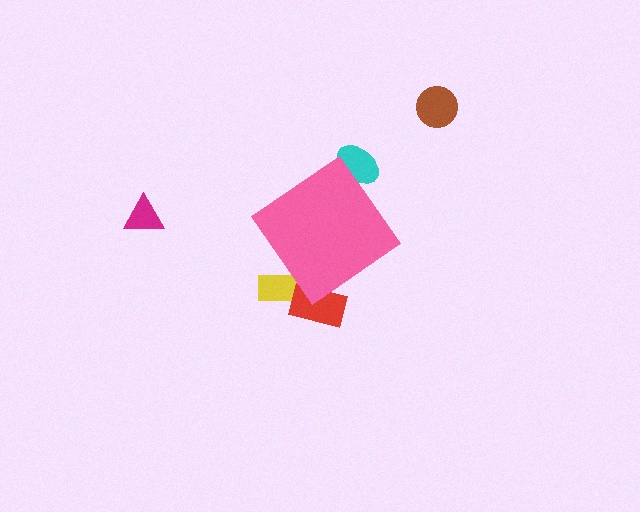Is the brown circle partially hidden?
No, the brown circle is fully visible.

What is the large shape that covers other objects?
A pink diamond.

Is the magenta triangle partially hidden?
No, the magenta triangle is fully visible.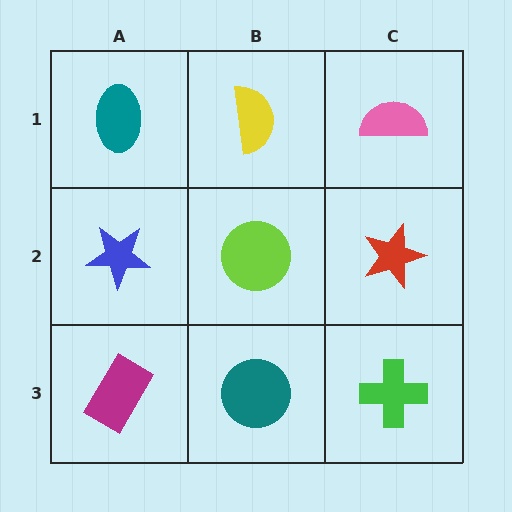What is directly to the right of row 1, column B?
A pink semicircle.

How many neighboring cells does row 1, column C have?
2.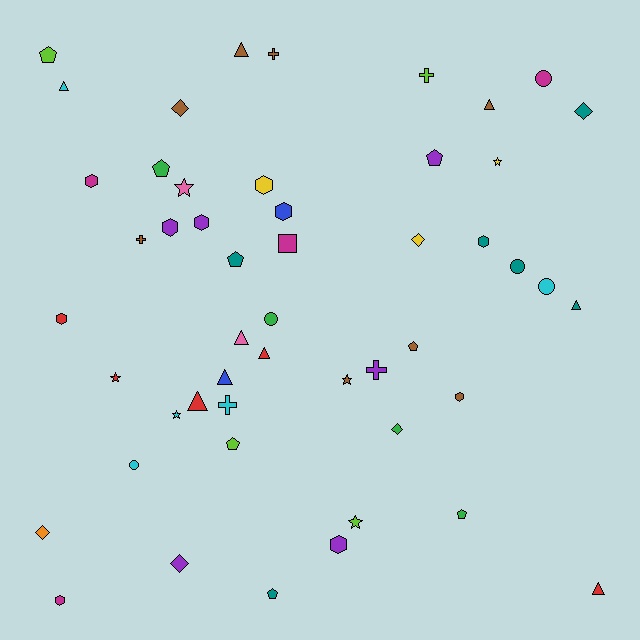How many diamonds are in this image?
There are 6 diamonds.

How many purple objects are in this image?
There are 6 purple objects.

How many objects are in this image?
There are 50 objects.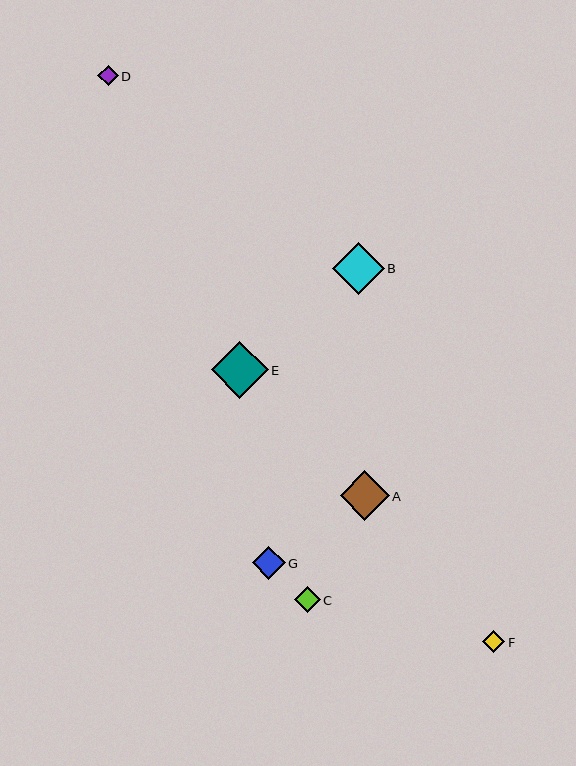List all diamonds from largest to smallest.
From largest to smallest: E, B, A, G, C, F, D.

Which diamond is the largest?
Diamond E is the largest with a size of approximately 57 pixels.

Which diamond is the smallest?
Diamond D is the smallest with a size of approximately 20 pixels.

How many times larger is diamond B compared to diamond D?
Diamond B is approximately 2.6 times the size of diamond D.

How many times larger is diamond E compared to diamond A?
Diamond E is approximately 1.2 times the size of diamond A.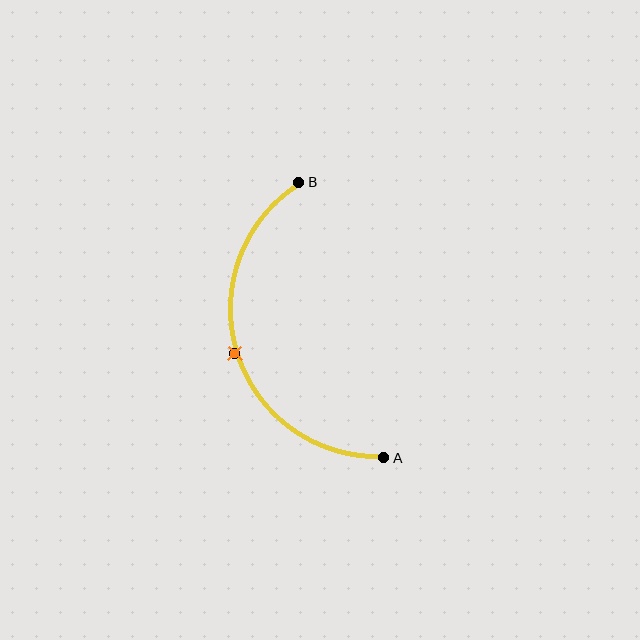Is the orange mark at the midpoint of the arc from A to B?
Yes. The orange mark lies on the arc at equal arc-length from both A and B — it is the arc midpoint.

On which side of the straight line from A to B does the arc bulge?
The arc bulges to the left of the straight line connecting A and B.